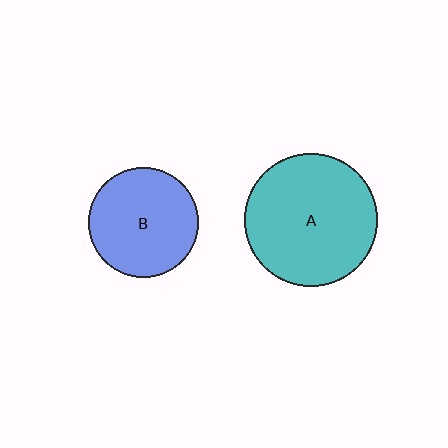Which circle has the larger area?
Circle A (teal).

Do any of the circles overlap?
No, none of the circles overlap.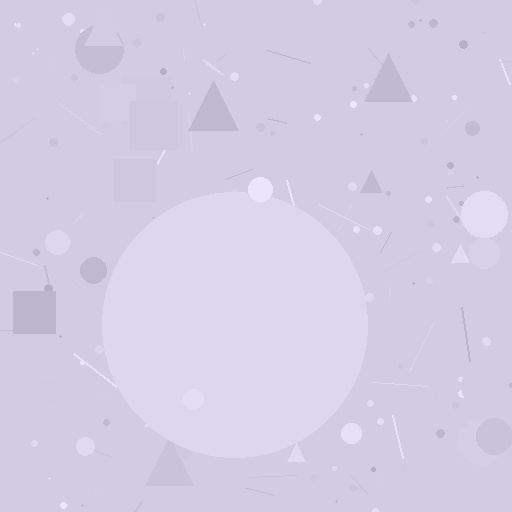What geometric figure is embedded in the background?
A circle is embedded in the background.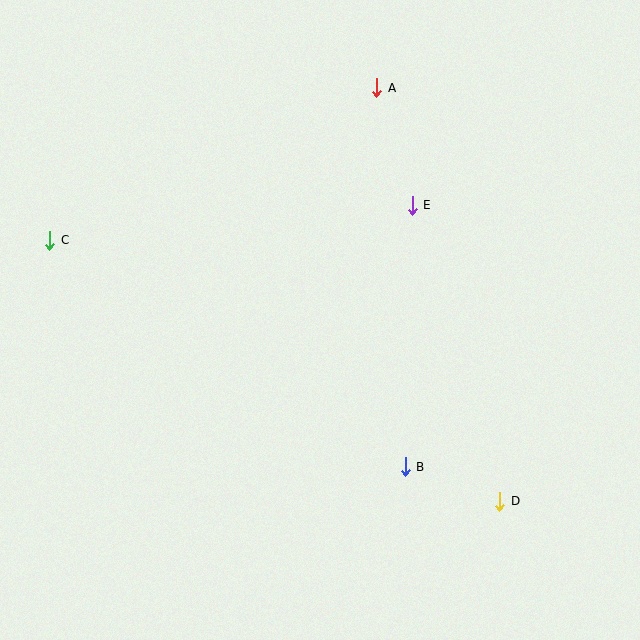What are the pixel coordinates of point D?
Point D is at (500, 501).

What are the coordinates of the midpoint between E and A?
The midpoint between E and A is at (395, 146).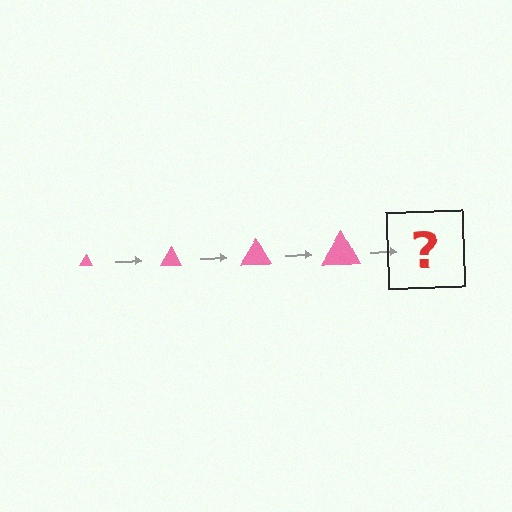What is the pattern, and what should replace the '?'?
The pattern is that the triangle gets progressively larger each step. The '?' should be a pink triangle, larger than the previous one.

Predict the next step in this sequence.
The next step is a pink triangle, larger than the previous one.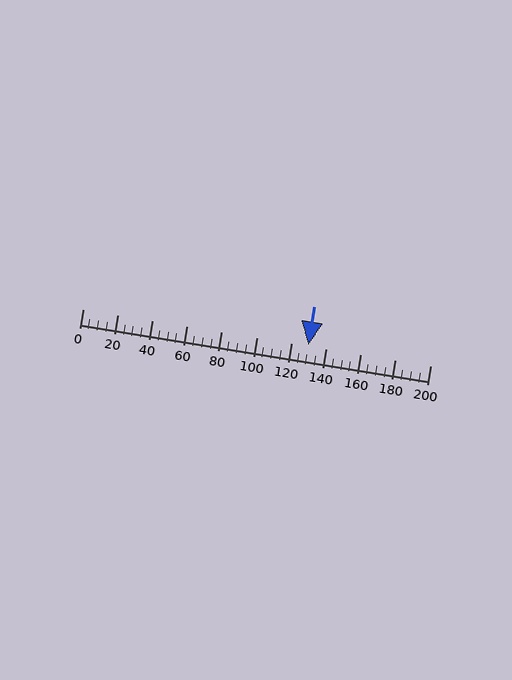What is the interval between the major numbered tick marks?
The major tick marks are spaced 20 units apart.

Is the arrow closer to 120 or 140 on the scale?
The arrow is closer to 140.